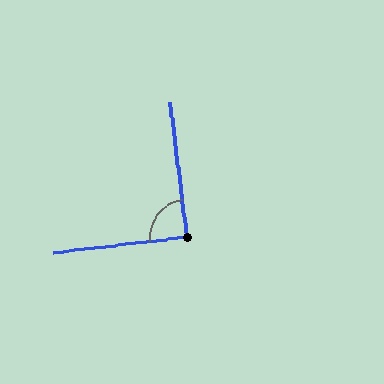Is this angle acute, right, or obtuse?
It is approximately a right angle.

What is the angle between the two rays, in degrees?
Approximately 90 degrees.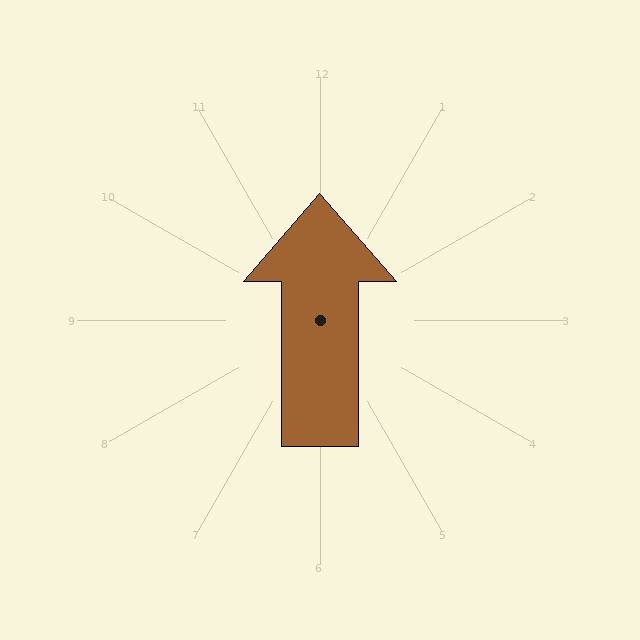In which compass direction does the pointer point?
North.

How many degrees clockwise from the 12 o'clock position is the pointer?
Approximately 360 degrees.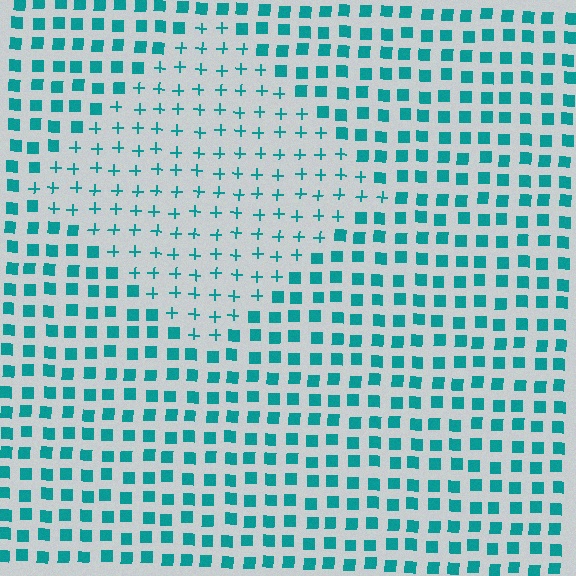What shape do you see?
I see a diamond.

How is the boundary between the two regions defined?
The boundary is defined by a change in element shape: plus signs inside vs. squares outside. All elements share the same color and spacing.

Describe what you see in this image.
The image is filled with small teal elements arranged in a uniform grid. A diamond-shaped region contains plus signs, while the surrounding area contains squares. The boundary is defined purely by the change in element shape.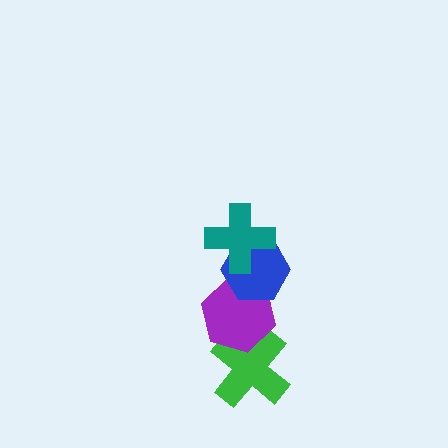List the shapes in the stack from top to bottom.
From top to bottom: the teal cross, the blue hexagon, the purple hexagon, the green cross.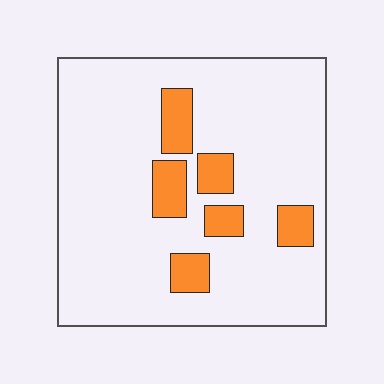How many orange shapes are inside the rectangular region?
6.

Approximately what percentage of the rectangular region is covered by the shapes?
Approximately 15%.